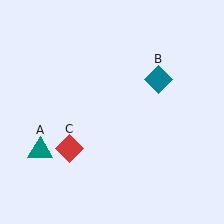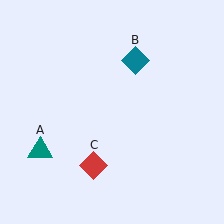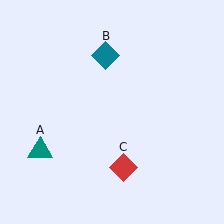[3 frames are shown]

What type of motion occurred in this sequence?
The teal diamond (object B), red diamond (object C) rotated counterclockwise around the center of the scene.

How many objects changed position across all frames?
2 objects changed position: teal diamond (object B), red diamond (object C).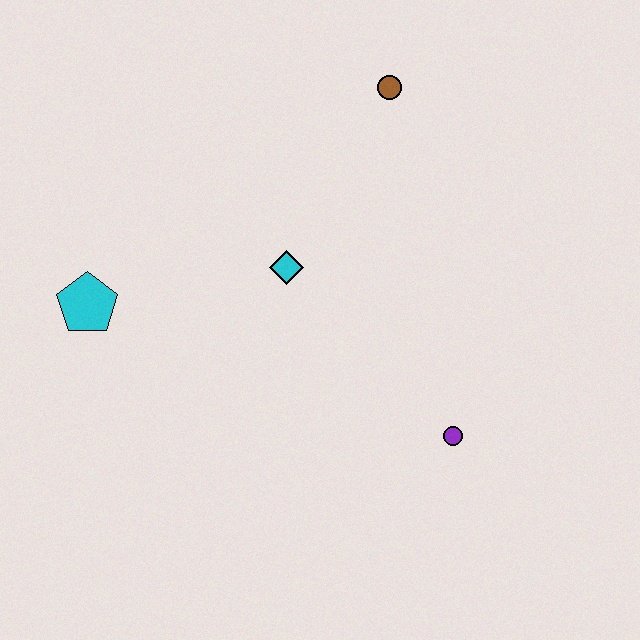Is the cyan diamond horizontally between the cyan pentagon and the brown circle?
Yes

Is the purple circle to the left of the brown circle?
No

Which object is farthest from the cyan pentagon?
The purple circle is farthest from the cyan pentagon.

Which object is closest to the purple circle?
The cyan diamond is closest to the purple circle.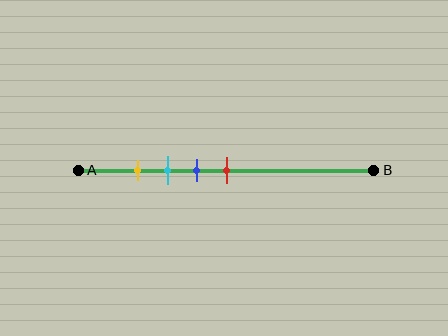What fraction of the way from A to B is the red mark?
The red mark is approximately 50% (0.5) of the way from A to B.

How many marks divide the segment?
There are 4 marks dividing the segment.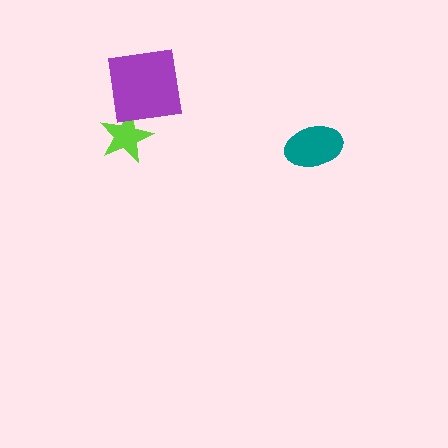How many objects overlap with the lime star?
1 object overlaps with the lime star.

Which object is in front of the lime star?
The purple square is in front of the lime star.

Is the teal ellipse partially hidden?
No, no other shape covers it.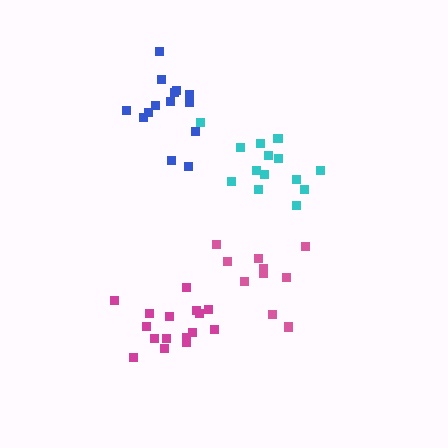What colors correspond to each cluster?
The clusters are colored: magenta, pink, cyan, blue.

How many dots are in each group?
Group 1: 16 dots, Group 2: 10 dots, Group 3: 14 dots, Group 4: 14 dots (54 total).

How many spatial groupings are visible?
There are 4 spatial groupings.